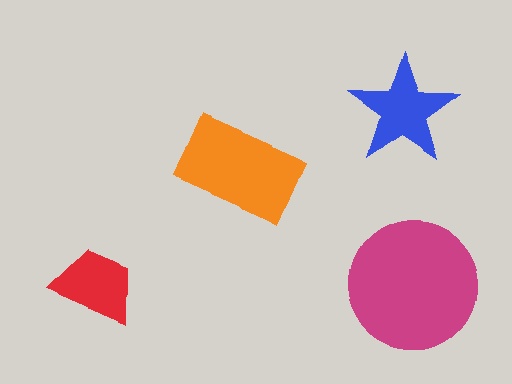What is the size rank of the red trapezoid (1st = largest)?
4th.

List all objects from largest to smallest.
The magenta circle, the orange rectangle, the blue star, the red trapezoid.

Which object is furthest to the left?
The red trapezoid is leftmost.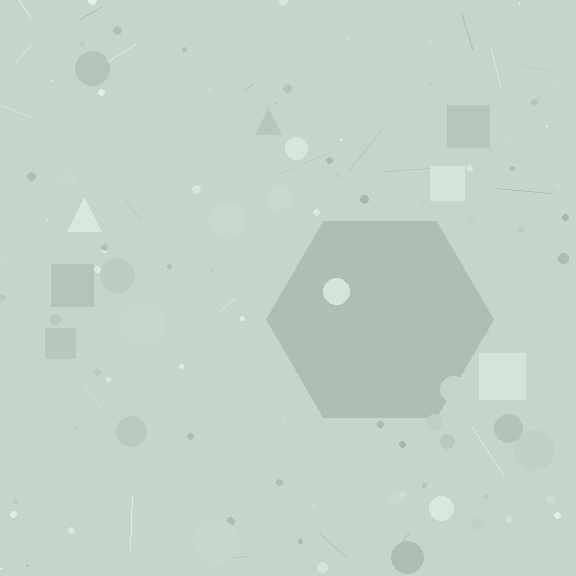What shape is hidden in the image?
A hexagon is hidden in the image.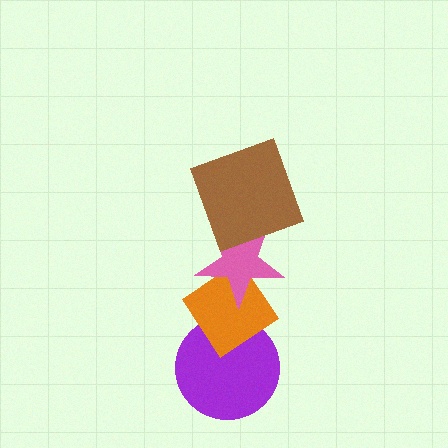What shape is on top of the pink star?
The brown square is on top of the pink star.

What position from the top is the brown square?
The brown square is 1st from the top.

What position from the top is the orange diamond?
The orange diamond is 3rd from the top.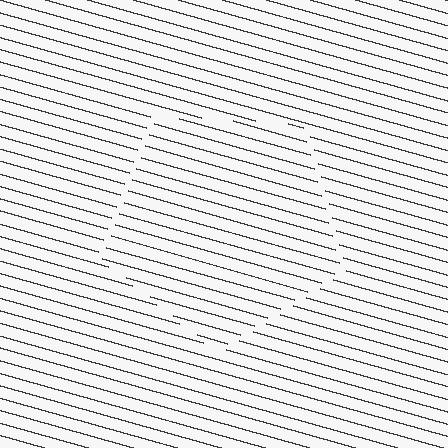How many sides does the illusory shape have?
5 sides — the line-ends trace a pentagon.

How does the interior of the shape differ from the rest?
The interior of the shape contains the same grating, shifted by half a period — the contour is defined by the phase discontinuity where line-ends from the inner and outer gratings abut.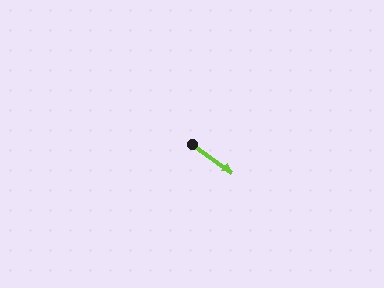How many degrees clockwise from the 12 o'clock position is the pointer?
Approximately 125 degrees.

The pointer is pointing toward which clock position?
Roughly 4 o'clock.